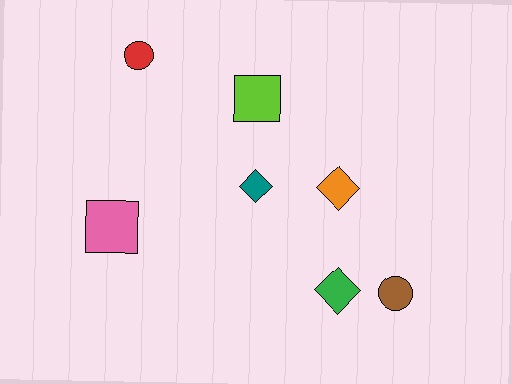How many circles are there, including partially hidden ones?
There are 2 circles.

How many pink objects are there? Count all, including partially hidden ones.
There is 1 pink object.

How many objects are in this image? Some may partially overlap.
There are 7 objects.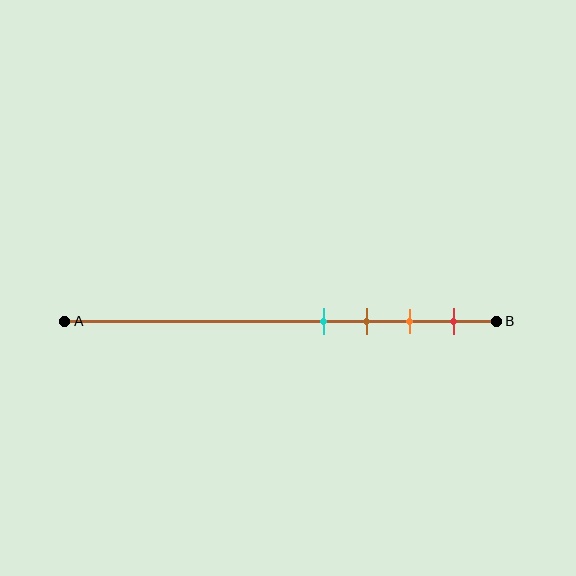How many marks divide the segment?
There are 4 marks dividing the segment.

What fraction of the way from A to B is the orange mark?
The orange mark is approximately 80% (0.8) of the way from A to B.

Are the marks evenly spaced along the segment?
Yes, the marks are approximately evenly spaced.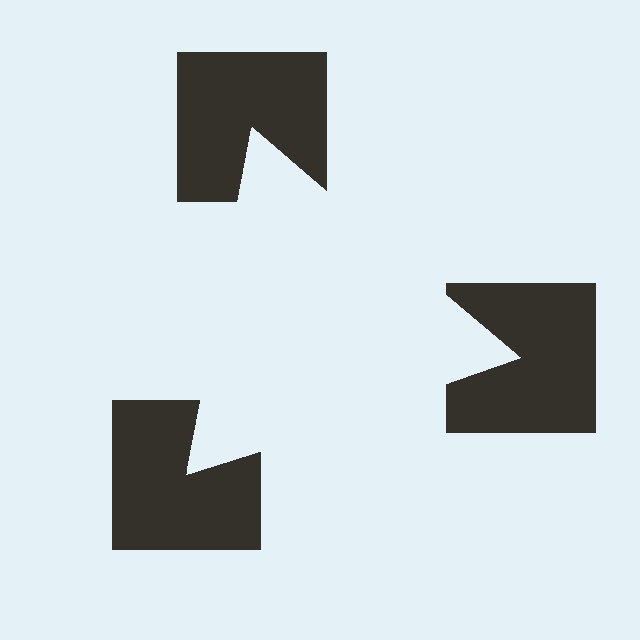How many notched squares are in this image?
There are 3 — one at each vertex of the illusory triangle.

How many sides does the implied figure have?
3 sides.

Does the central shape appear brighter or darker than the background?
It typically appears slightly brighter than the background, even though no actual brightness change is drawn.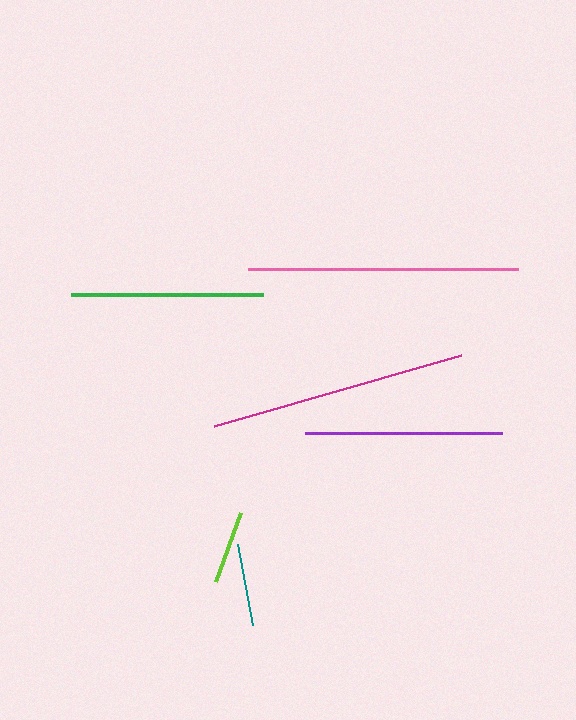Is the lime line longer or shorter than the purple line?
The purple line is longer than the lime line.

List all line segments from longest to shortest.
From longest to shortest: pink, magenta, purple, green, teal, lime.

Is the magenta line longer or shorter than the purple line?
The magenta line is longer than the purple line.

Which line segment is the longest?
The pink line is the longest at approximately 270 pixels.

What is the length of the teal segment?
The teal segment is approximately 83 pixels long.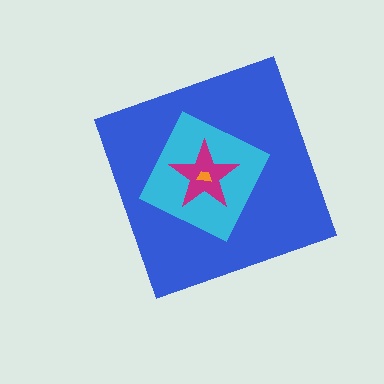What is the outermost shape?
The blue diamond.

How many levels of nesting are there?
4.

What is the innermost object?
The orange trapezoid.